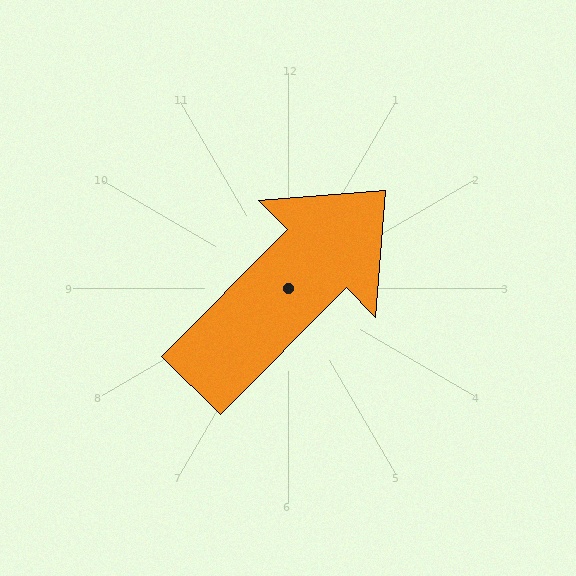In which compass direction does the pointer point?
Northeast.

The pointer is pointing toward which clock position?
Roughly 1 o'clock.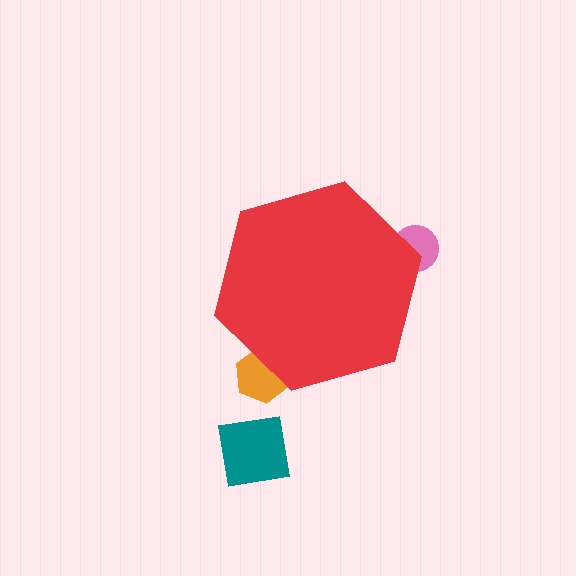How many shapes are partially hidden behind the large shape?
2 shapes are partially hidden.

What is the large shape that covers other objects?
A red hexagon.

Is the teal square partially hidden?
No, the teal square is fully visible.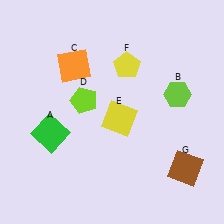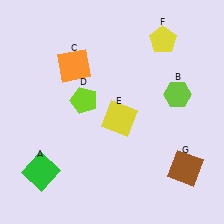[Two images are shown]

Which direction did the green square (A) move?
The green square (A) moved down.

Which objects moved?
The objects that moved are: the green square (A), the yellow pentagon (F).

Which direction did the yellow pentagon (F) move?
The yellow pentagon (F) moved right.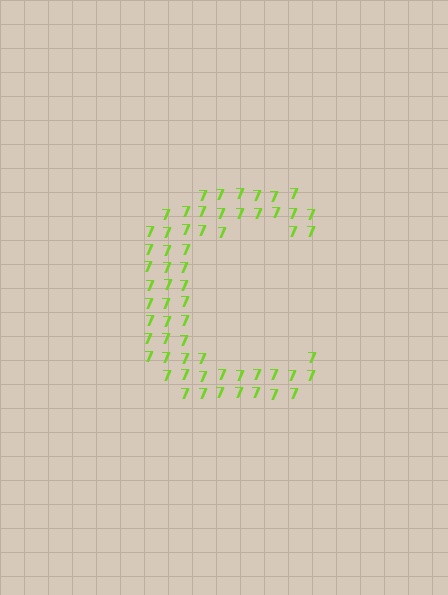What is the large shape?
The large shape is the letter C.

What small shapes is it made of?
It is made of small digit 7's.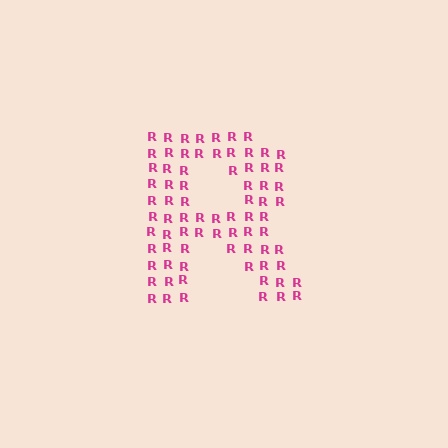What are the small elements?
The small elements are letter R's.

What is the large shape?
The large shape is the letter R.